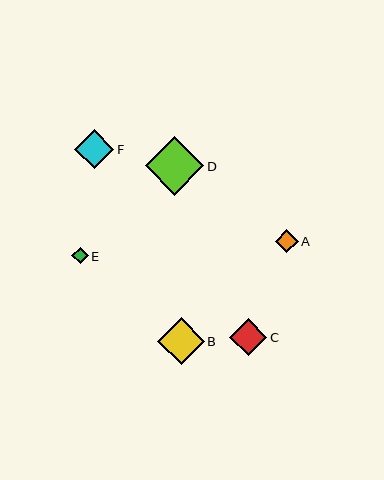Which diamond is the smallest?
Diamond E is the smallest with a size of approximately 16 pixels.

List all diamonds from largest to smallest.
From largest to smallest: D, B, F, C, A, E.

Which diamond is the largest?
Diamond D is the largest with a size of approximately 58 pixels.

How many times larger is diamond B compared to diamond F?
Diamond B is approximately 1.2 times the size of diamond F.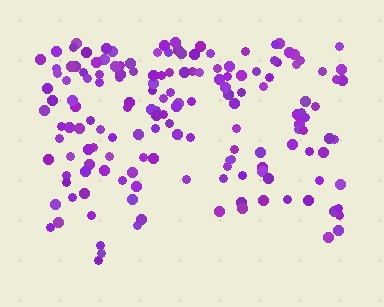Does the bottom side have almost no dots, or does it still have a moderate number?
Still a moderate number, just noticeably fewer than the top.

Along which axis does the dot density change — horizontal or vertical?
Vertical.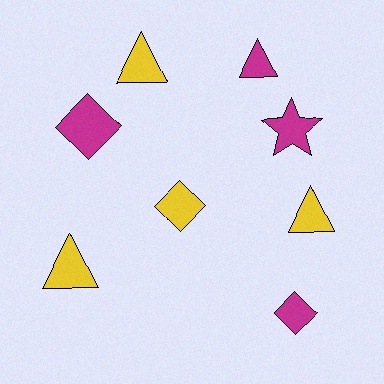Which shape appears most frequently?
Triangle, with 4 objects.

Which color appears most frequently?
Magenta, with 4 objects.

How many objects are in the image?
There are 8 objects.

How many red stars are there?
There are no red stars.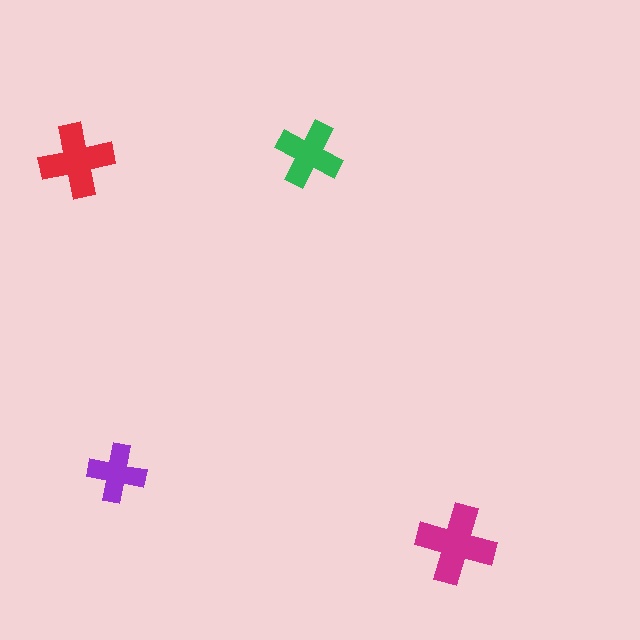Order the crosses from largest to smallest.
the magenta one, the red one, the green one, the purple one.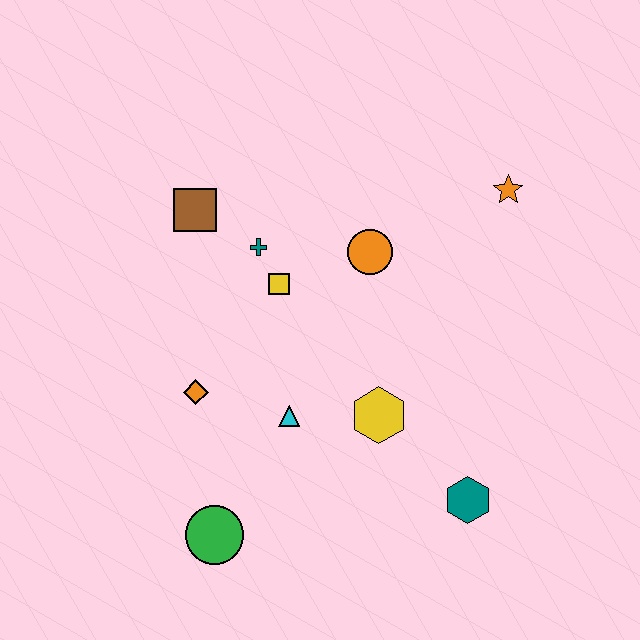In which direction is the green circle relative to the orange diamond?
The green circle is below the orange diamond.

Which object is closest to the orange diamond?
The cyan triangle is closest to the orange diamond.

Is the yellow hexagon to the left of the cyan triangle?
No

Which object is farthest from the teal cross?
The teal hexagon is farthest from the teal cross.